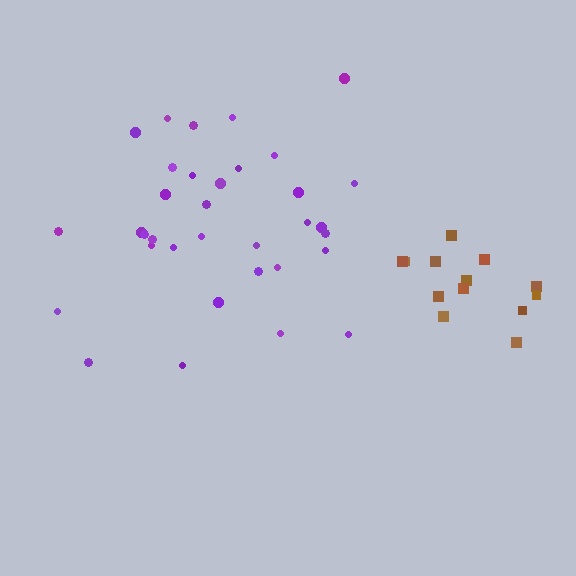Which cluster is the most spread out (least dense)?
Brown.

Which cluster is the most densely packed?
Purple.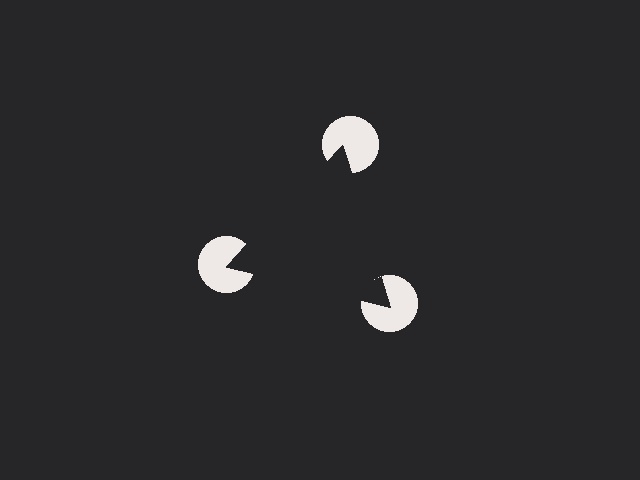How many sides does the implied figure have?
3 sides.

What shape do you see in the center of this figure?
An illusory triangle — its edges are inferred from the aligned wedge cuts in the pac-man discs, not physically drawn.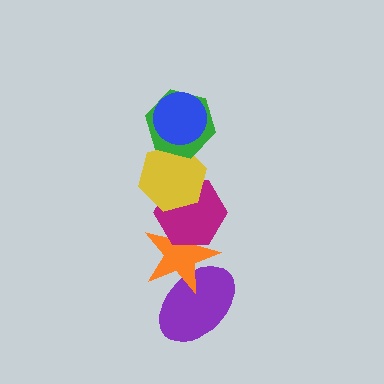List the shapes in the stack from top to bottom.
From top to bottom: the blue circle, the green hexagon, the yellow hexagon, the magenta hexagon, the orange star, the purple ellipse.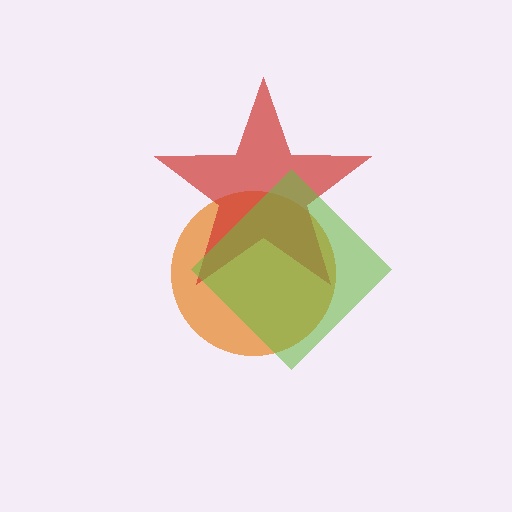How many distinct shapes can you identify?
There are 3 distinct shapes: an orange circle, a red star, a lime diamond.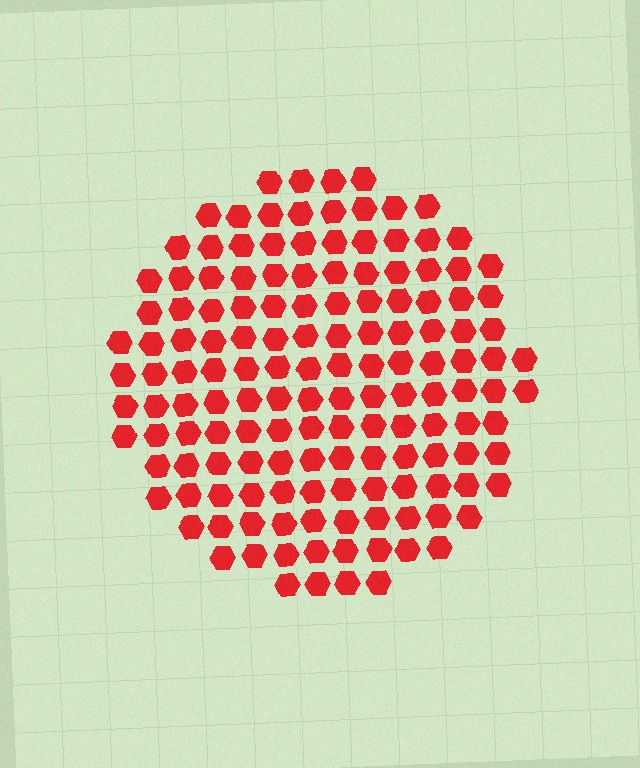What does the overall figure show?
The overall figure shows a circle.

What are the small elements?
The small elements are hexagons.